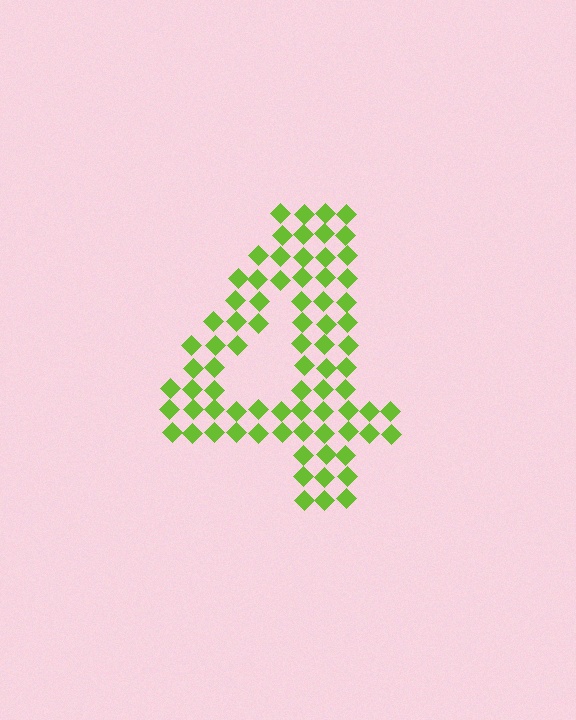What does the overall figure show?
The overall figure shows the digit 4.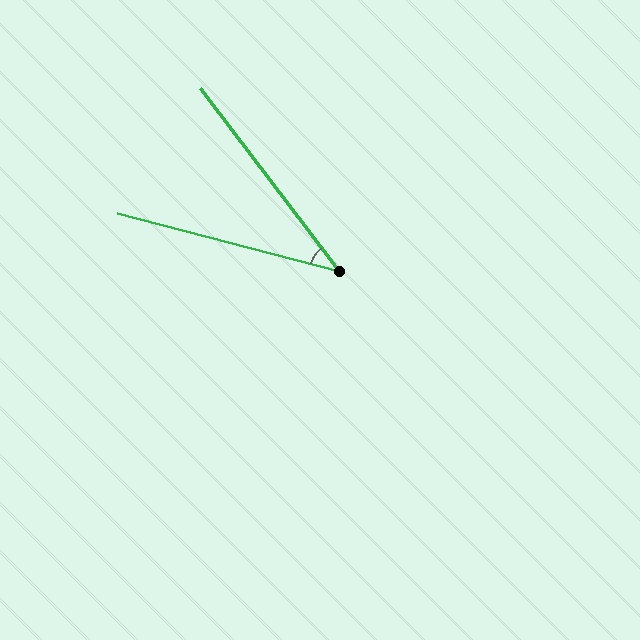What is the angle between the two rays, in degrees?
Approximately 38 degrees.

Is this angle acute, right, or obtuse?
It is acute.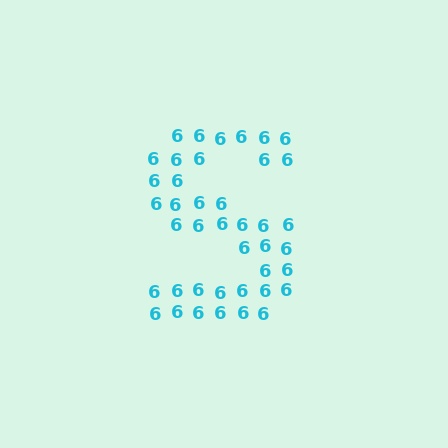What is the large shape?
The large shape is the letter S.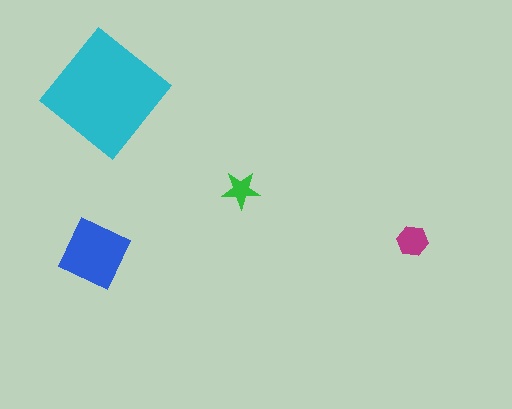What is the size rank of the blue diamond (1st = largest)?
2nd.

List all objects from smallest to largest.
The green star, the magenta hexagon, the blue diamond, the cyan diamond.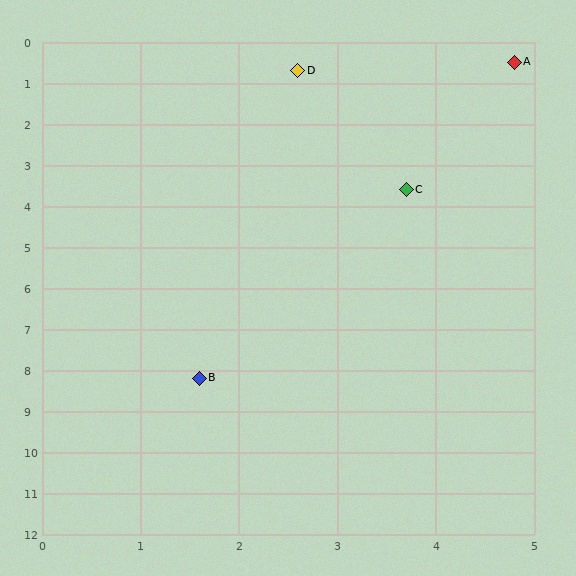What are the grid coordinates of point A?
Point A is at approximately (4.8, 0.5).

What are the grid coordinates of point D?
Point D is at approximately (2.6, 0.7).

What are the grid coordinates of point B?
Point B is at approximately (1.6, 8.2).